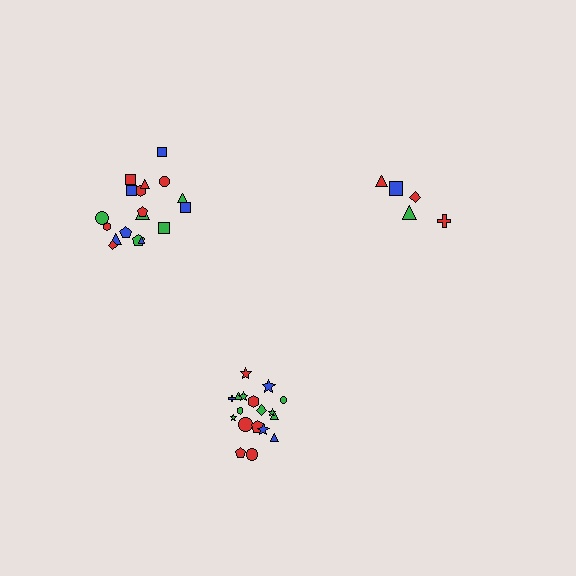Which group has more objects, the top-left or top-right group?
The top-left group.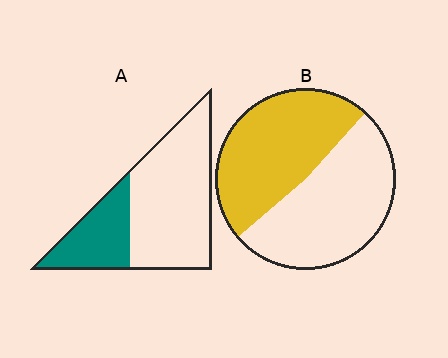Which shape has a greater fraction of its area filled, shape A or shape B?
Shape B.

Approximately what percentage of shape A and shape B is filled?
A is approximately 30% and B is approximately 50%.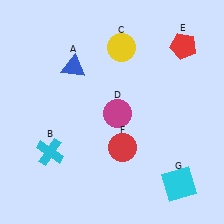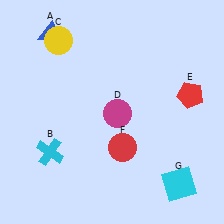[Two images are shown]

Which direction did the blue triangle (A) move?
The blue triangle (A) moved up.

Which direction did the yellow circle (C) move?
The yellow circle (C) moved left.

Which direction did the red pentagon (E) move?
The red pentagon (E) moved down.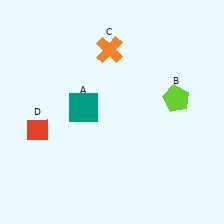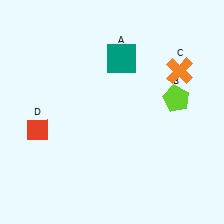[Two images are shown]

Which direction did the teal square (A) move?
The teal square (A) moved up.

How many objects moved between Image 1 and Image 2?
2 objects moved between the two images.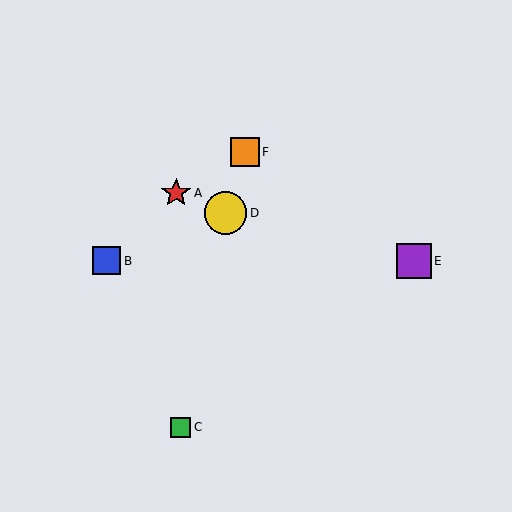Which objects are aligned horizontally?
Objects B, E are aligned horizontally.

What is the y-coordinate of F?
Object F is at y≈152.